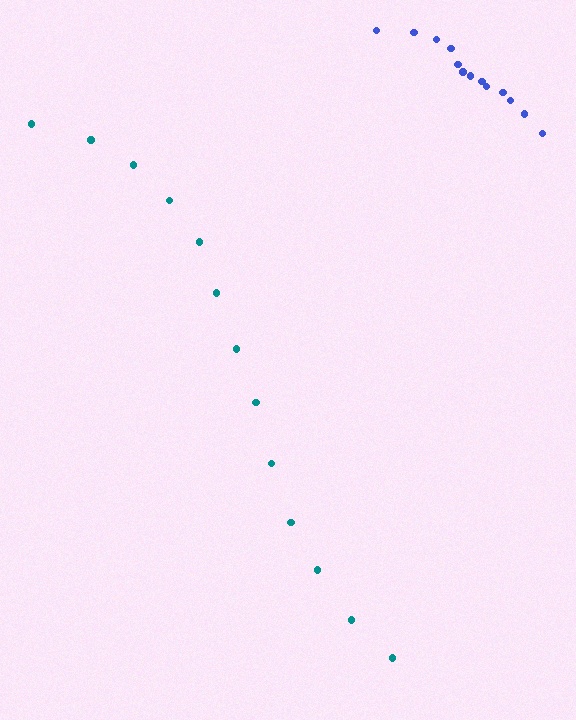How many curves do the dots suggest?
There are 2 distinct paths.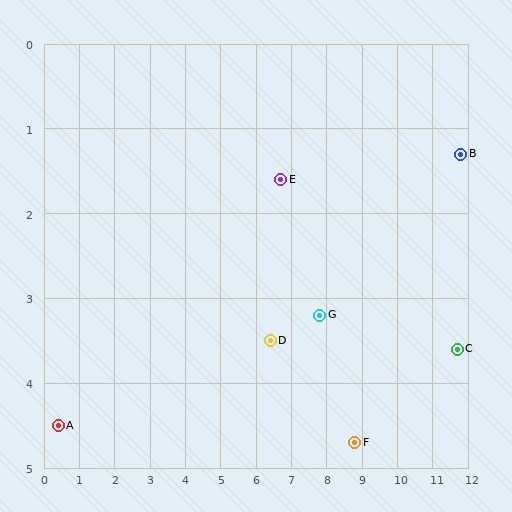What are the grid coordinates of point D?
Point D is at approximately (6.4, 3.5).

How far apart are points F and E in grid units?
Points F and E are about 3.7 grid units apart.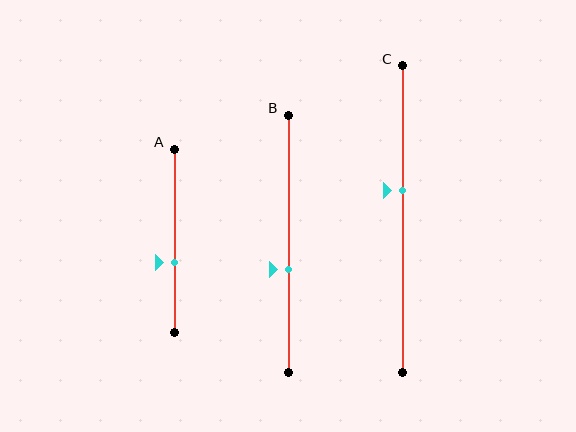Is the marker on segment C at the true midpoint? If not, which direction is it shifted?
No, the marker on segment C is shifted upward by about 9% of the segment length.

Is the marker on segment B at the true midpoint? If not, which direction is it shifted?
No, the marker on segment B is shifted downward by about 10% of the segment length.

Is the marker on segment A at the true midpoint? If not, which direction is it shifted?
No, the marker on segment A is shifted downward by about 12% of the segment length.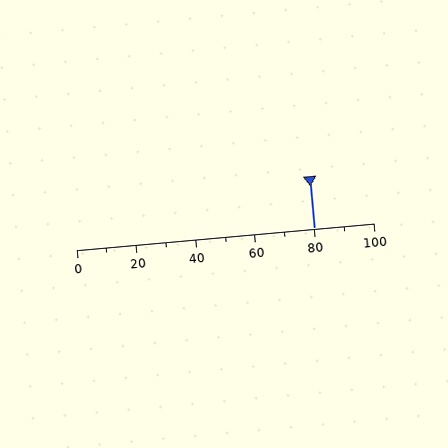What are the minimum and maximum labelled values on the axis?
The axis runs from 0 to 100.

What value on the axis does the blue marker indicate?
The marker indicates approximately 80.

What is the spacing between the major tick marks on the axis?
The major ticks are spaced 20 apart.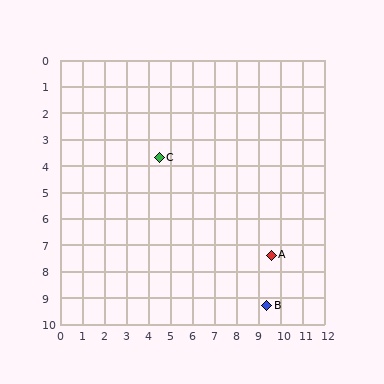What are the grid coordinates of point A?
Point A is at approximately (9.6, 7.4).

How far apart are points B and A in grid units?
Points B and A are about 1.9 grid units apart.